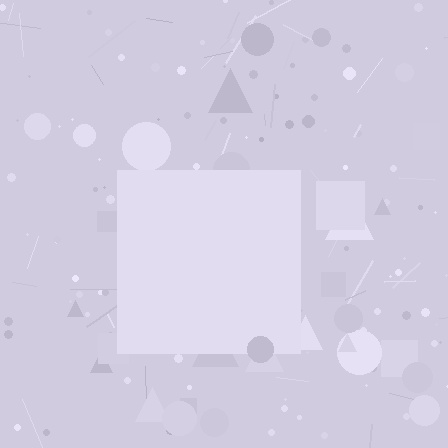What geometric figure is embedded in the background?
A square is embedded in the background.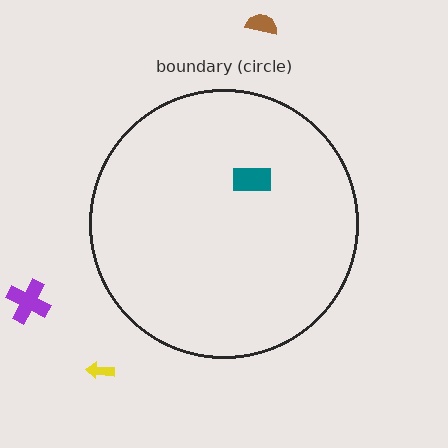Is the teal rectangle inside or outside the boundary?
Inside.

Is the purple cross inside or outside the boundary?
Outside.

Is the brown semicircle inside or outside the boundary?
Outside.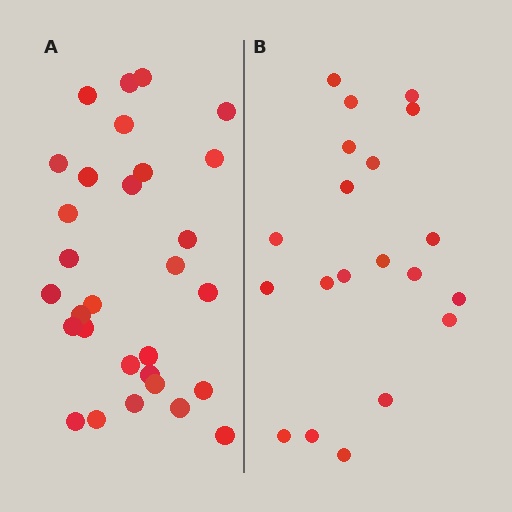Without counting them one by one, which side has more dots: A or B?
Region A (the left region) has more dots.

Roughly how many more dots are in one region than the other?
Region A has roughly 10 or so more dots than region B.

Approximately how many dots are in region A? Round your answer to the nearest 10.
About 30 dots.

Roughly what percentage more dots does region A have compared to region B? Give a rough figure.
About 50% more.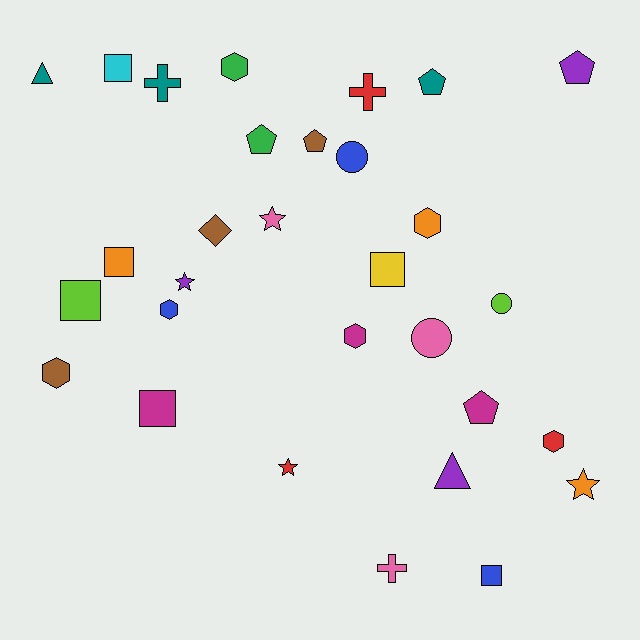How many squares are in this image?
There are 6 squares.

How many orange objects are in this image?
There are 3 orange objects.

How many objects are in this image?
There are 30 objects.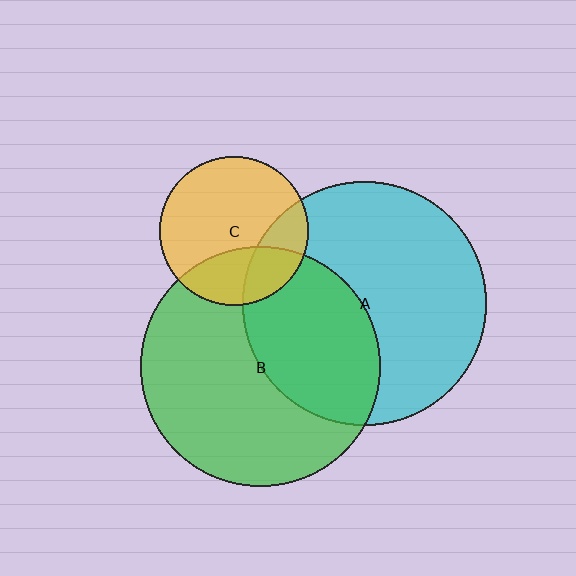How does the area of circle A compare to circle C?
Approximately 2.7 times.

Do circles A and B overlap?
Yes.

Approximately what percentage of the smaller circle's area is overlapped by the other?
Approximately 40%.